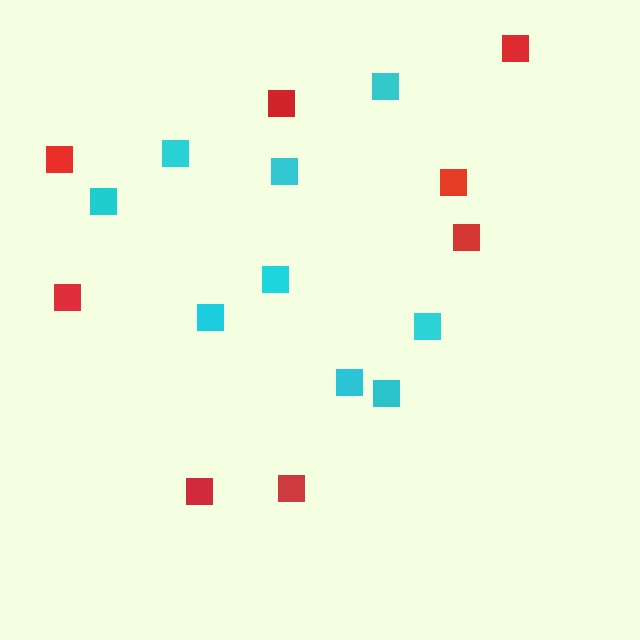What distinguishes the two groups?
There are 2 groups: one group of cyan squares (9) and one group of red squares (8).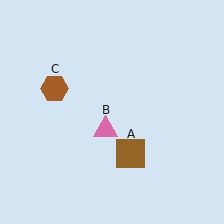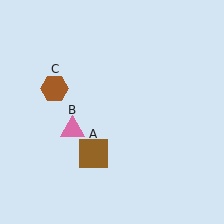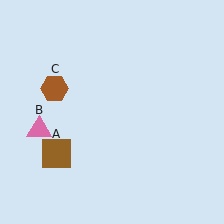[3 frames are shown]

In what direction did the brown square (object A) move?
The brown square (object A) moved left.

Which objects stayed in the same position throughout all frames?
Brown hexagon (object C) remained stationary.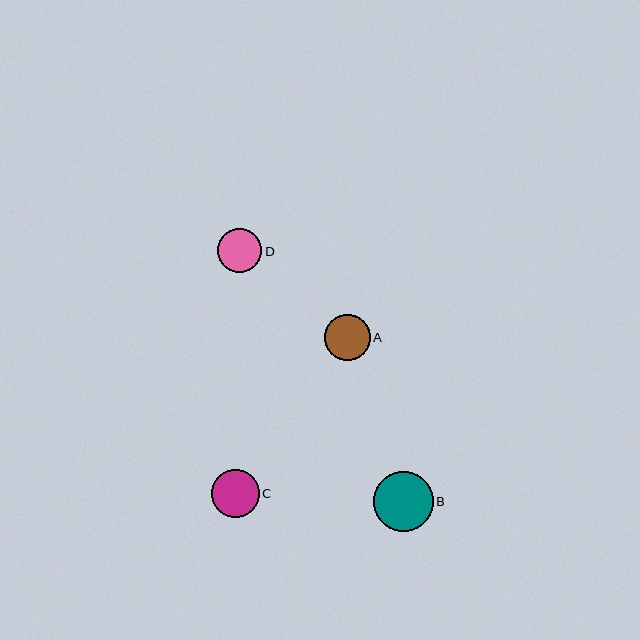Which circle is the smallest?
Circle D is the smallest with a size of approximately 44 pixels.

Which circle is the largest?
Circle B is the largest with a size of approximately 60 pixels.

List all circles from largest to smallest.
From largest to smallest: B, C, A, D.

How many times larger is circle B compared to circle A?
Circle B is approximately 1.3 times the size of circle A.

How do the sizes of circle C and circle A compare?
Circle C and circle A are approximately the same size.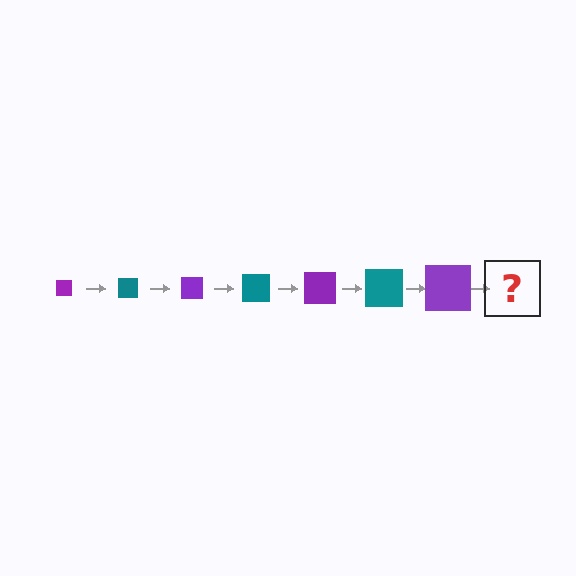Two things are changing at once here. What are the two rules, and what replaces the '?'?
The two rules are that the square grows larger each step and the color cycles through purple and teal. The '?' should be a teal square, larger than the previous one.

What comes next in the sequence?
The next element should be a teal square, larger than the previous one.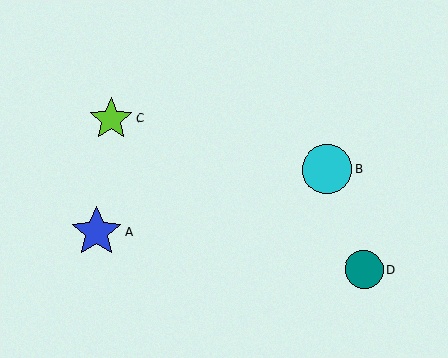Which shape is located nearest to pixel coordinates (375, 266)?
The teal circle (labeled D) at (364, 270) is nearest to that location.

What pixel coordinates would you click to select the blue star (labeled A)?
Click at (97, 232) to select the blue star A.